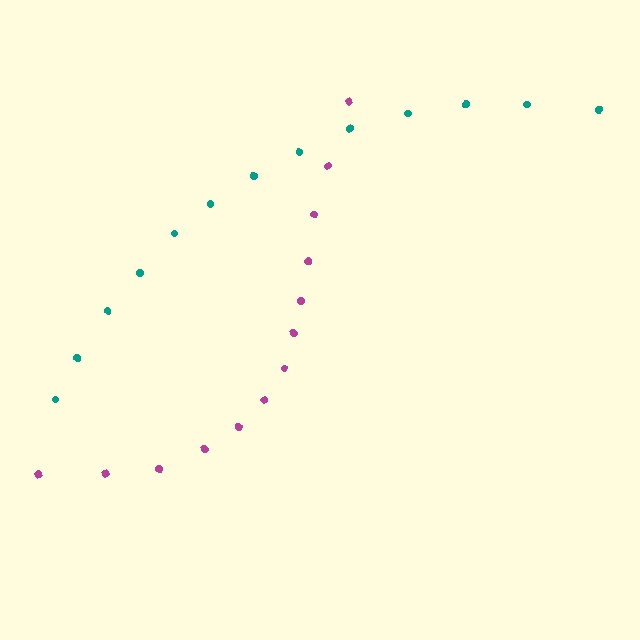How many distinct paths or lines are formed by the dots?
There are 2 distinct paths.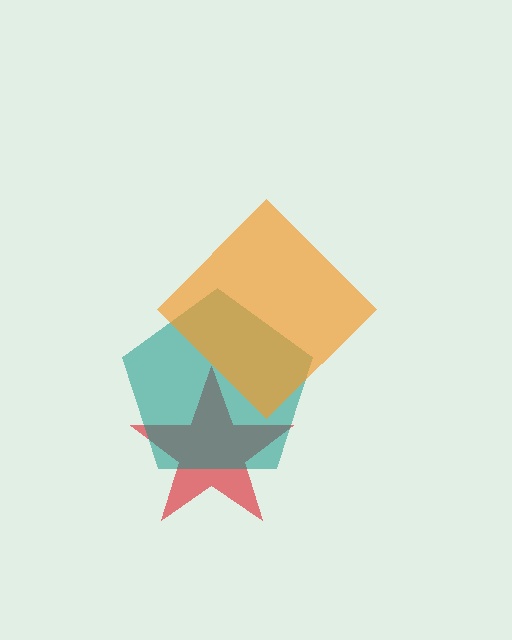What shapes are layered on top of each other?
The layered shapes are: a red star, a teal pentagon, an orange diamond.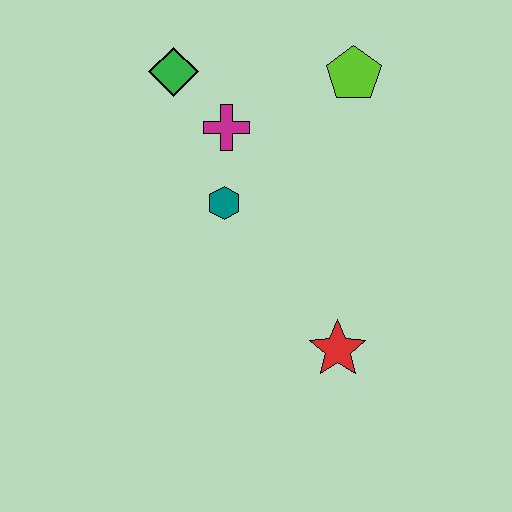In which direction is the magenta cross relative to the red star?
The magenta cross is above the red star.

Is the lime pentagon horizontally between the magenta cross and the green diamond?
No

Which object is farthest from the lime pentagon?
The red star is farthest from the lime pentagon.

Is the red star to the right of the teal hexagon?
Yes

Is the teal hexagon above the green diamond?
No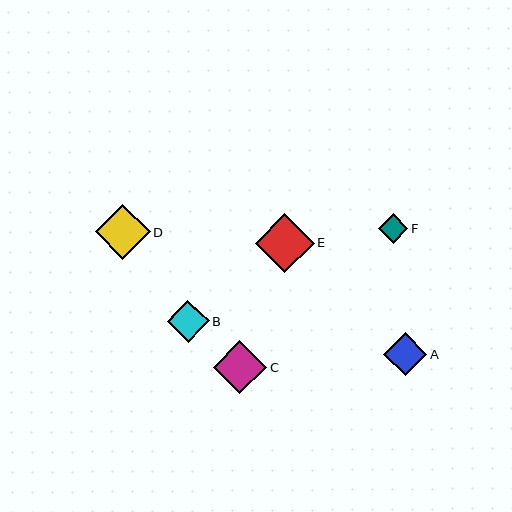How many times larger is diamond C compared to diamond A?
Diamond C is approximately 1.2 times the size of diamond A.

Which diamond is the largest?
Diamond E is the largest with a size of approximately 59 pixels.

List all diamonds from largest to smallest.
From largest to smallest: E, D, C, A, B, F.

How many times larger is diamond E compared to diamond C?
Diamond E is approximately 1.1 times the size of diamond C.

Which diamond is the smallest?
Diamond F is the smallest with a size of approximately 30 pixels.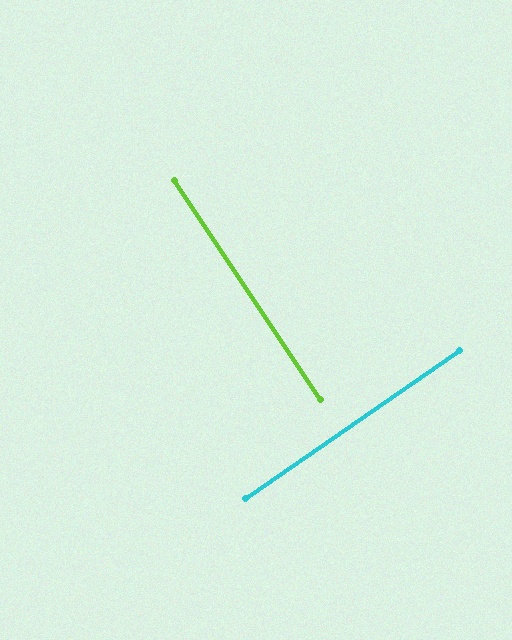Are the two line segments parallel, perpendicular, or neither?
Perpendicular — they meet at approximately 89°.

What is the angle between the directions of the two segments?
Approximately 89 degrees.